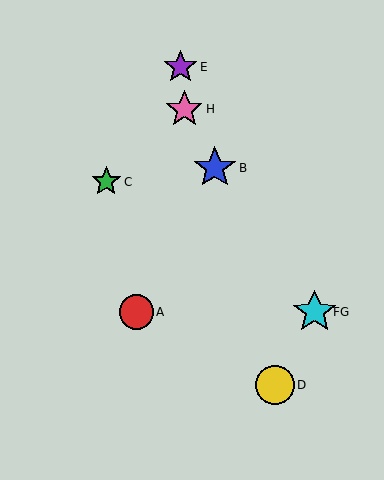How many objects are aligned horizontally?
3 objects (A, F, G) are aligned horizontally.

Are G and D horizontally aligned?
No, G is at y≈312 and D is at y≈385.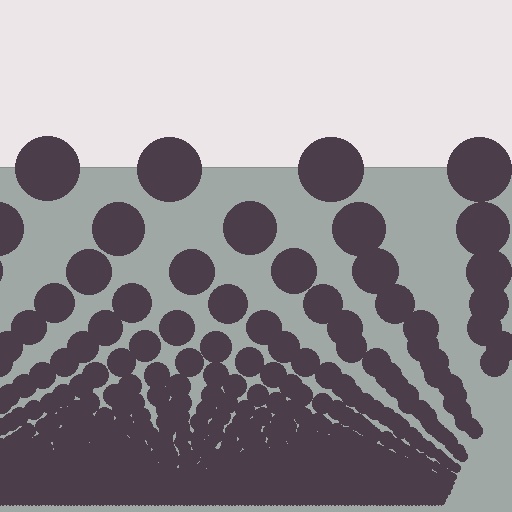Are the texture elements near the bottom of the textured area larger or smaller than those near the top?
Smaller. The gradient is inverted — elements near the bottom are smaller and denser.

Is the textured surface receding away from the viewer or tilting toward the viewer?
The surface appears to tilt toward the viewer. Texture elements get larger and sparser toward the top.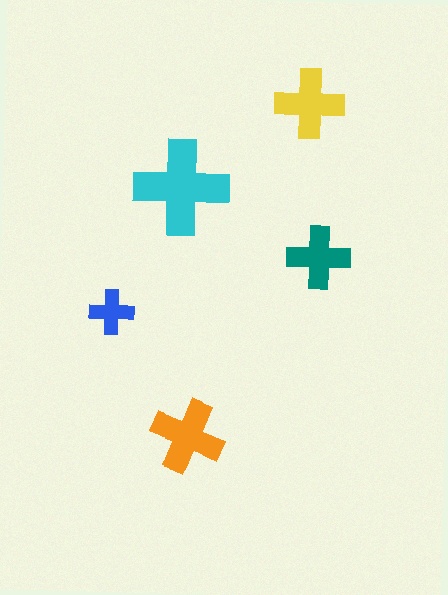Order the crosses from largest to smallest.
the cyan one, the orange one, the yellow one, the teal one, the blue one.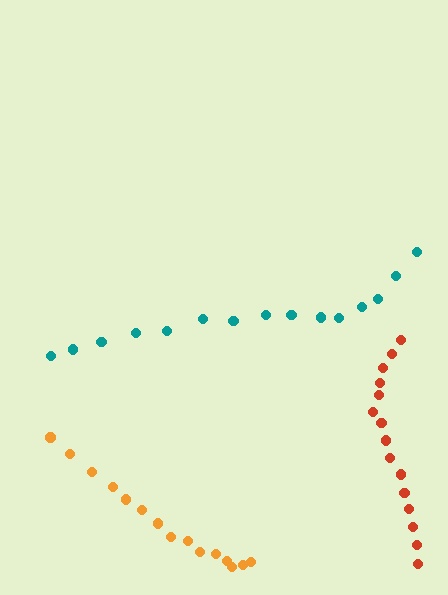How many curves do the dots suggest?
There are 3 distinct paths.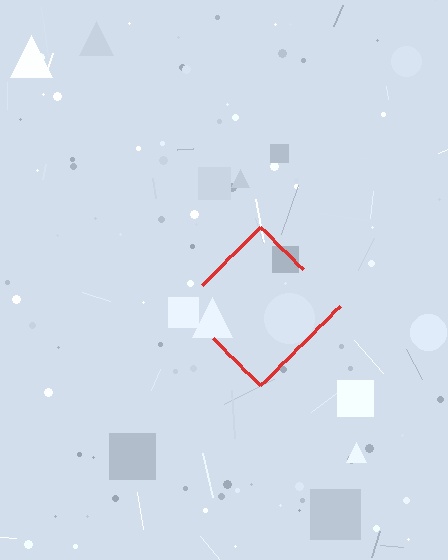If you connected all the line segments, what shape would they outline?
They would outline a diamond.